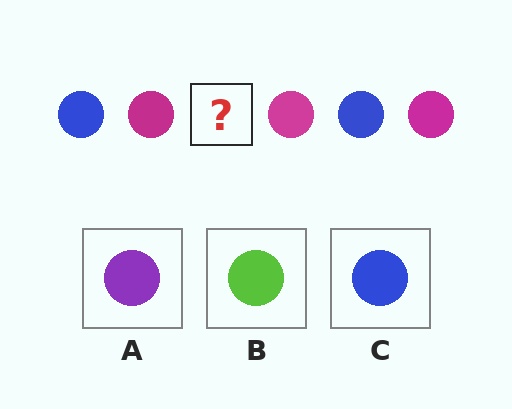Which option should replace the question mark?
Option C.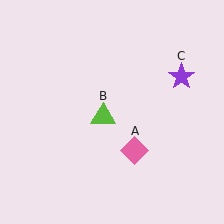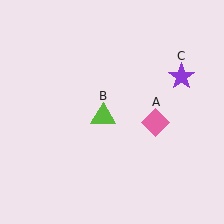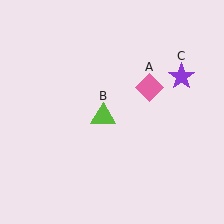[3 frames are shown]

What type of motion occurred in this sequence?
The pink diamond (object A) rotated counterclockwise around the center of the scene.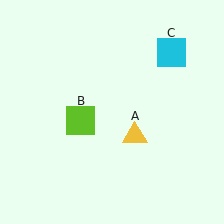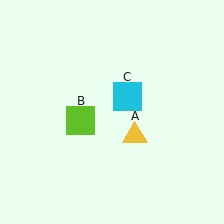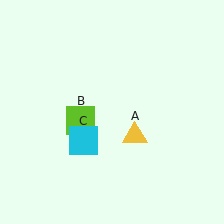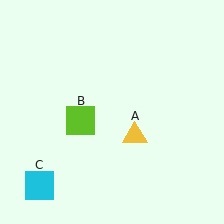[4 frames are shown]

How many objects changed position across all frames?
1 object changed position: cyan square (object C).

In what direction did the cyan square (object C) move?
The cyan square (object C) moved down and to the left.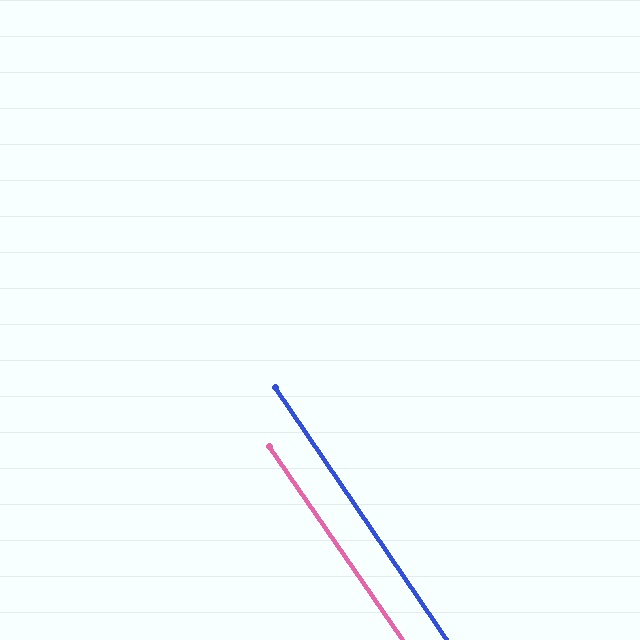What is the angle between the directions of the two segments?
Approximately 0 degrees.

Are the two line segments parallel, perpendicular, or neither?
Parallel — their directions differ by only 0.5°.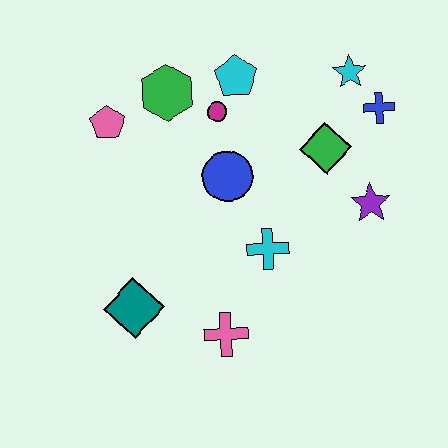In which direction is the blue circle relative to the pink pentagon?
The blue circle is to the right of the pink pentagon.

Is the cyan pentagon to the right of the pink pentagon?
Yes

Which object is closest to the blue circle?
The magenta circle is closest to the blue circle.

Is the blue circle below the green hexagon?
Yes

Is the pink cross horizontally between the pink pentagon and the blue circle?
Yes